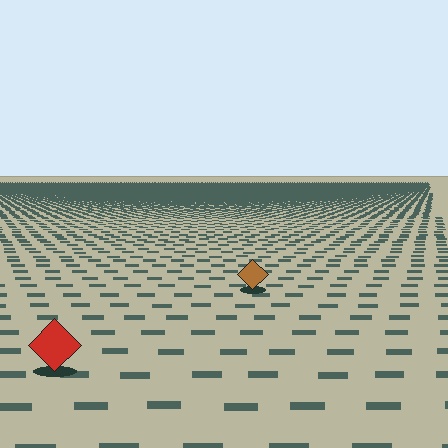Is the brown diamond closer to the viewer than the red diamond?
No. The red diamond is closer — you can tell from the texture gradient: the ground texture is coarser near it.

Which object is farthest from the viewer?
The brown diamond is farthest from the viewer. It appears smaller and the ground texture around it is denser.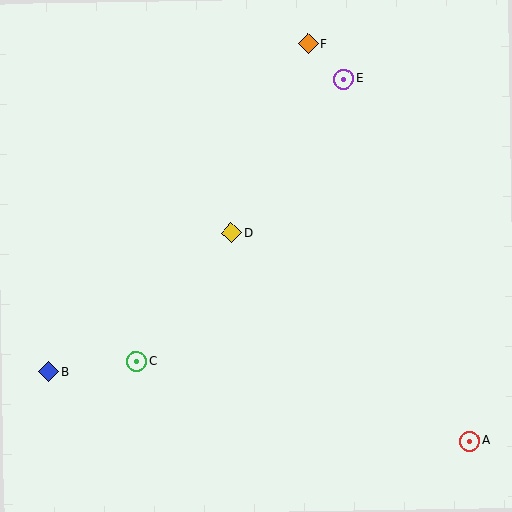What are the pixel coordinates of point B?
Point B is at (49, 372).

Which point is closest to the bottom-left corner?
Point B is closest to the bottom-left corner.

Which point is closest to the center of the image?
Point D at (231, 233) is closest to the center.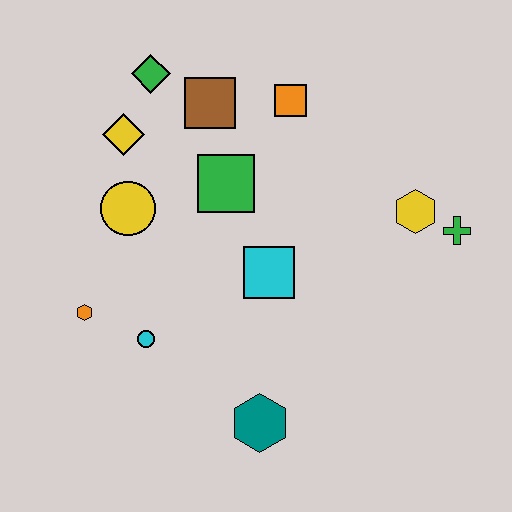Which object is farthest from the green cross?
The orange hexagon is farthest from the green cross.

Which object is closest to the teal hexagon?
The cyan circle is closest to the teal hexagon.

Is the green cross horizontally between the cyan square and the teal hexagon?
No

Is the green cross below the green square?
Yes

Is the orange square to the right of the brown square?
Yes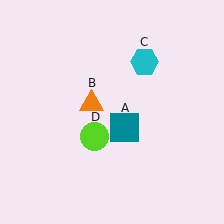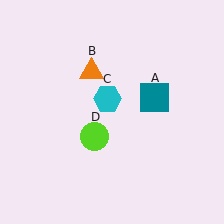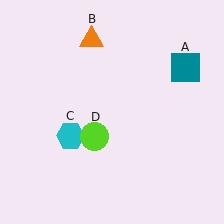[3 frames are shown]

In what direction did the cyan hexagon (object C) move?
The cyan hexagon (object C) moved down and to the left.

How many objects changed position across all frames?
3 objects changed position: teal square (object A), orange triangle (object B), cyan hexagon (object C).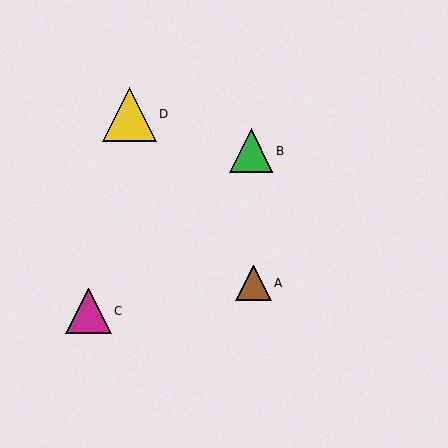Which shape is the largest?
The yellow triangle (labeled D) is the largest.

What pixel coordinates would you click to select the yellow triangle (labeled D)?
Click at (129, 114) to select the yellow triangle D.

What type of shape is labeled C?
Shape C is a magenta triangle.